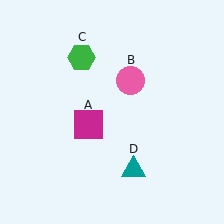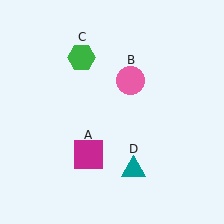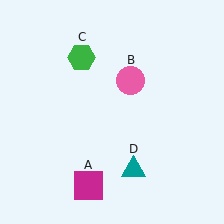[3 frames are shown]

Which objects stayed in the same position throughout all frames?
Pink circle (object B) and green hexagon (object C) and teal triangle (object D) remained stationary.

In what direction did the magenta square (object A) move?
The magenta square (object A) moved down.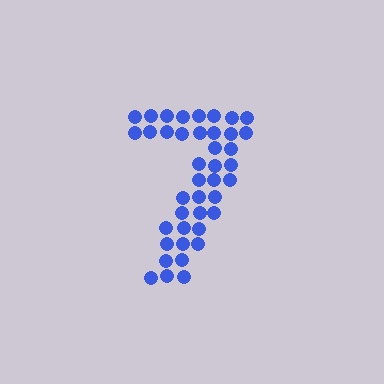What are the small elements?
The small elements are circles.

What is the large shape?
The large shape is the digit 7.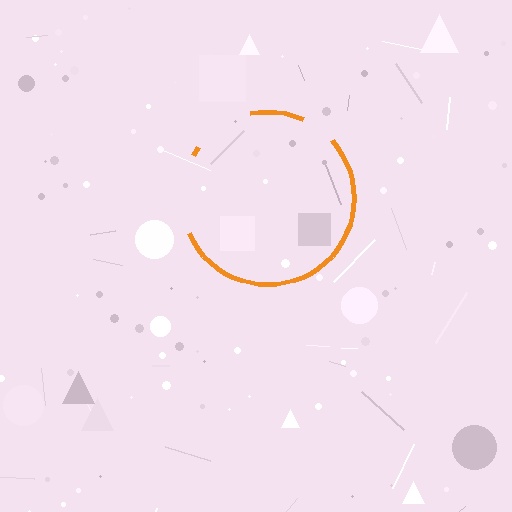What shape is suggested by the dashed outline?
The dashed outline suggests a circle.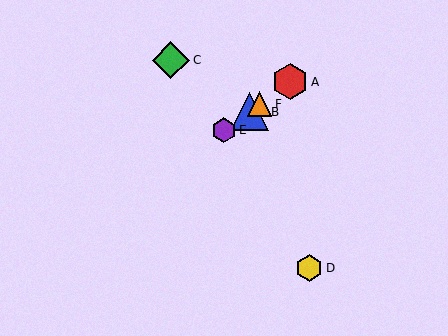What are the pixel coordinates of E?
Object E is at (224, 130).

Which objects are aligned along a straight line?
Objects A, B, E, F are aligned along a straight line.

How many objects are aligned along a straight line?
4 objects (A, B, E, F) are aligned along a straight line.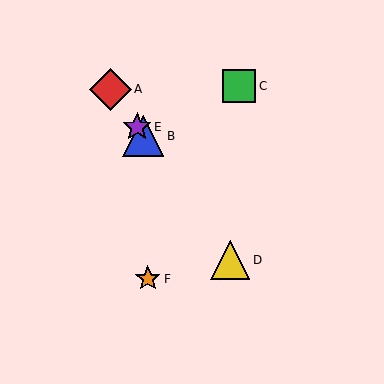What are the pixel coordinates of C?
Object C is at (239, 86).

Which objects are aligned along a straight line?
Objects A, B, D, E are aligned along a straight line.